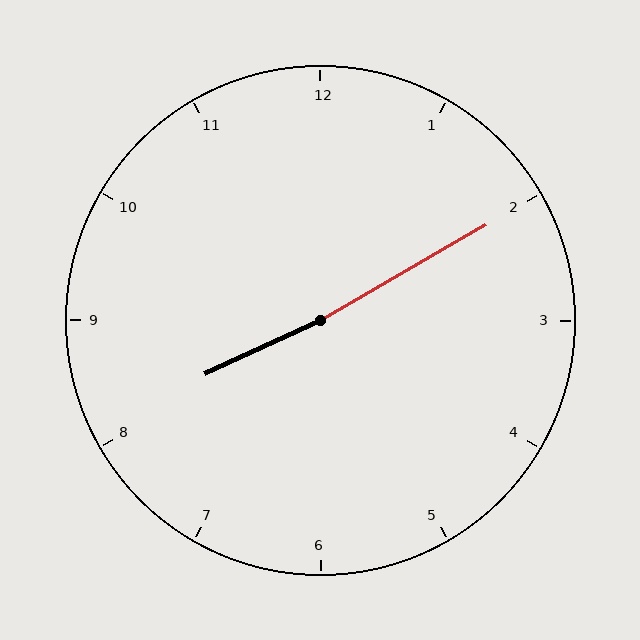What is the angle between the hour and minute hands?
Approximately 175 degrees.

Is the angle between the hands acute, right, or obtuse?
It is obtuse.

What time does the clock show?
8:10.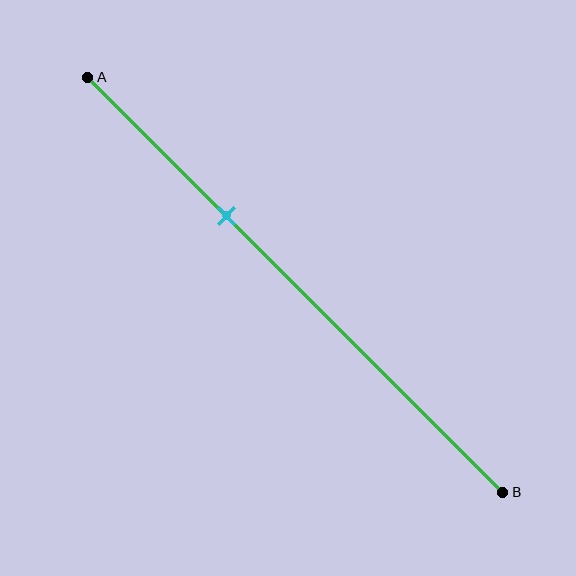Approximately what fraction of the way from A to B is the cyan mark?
The cyan mark is approximately 35% of the way from A to B.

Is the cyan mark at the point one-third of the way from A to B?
Yes, the mark is approximately at the one-third point.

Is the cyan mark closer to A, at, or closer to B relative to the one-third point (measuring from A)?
The cyan mark is approximately at the one-third point of segment AB.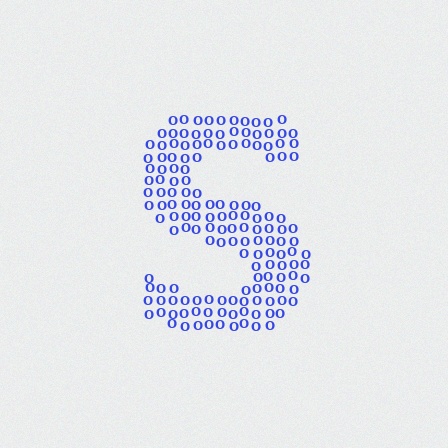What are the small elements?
The small elements are letter O's.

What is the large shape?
The large shape is the letter S.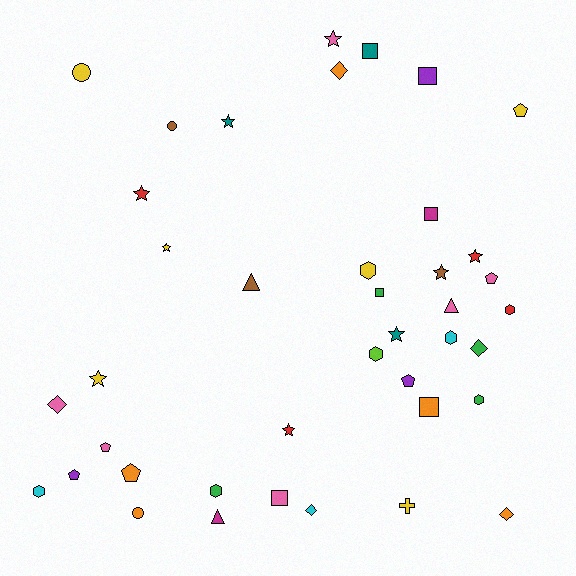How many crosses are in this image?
There is 1 cross.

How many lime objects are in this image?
There is 1 lime object.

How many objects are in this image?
There are 40 objects.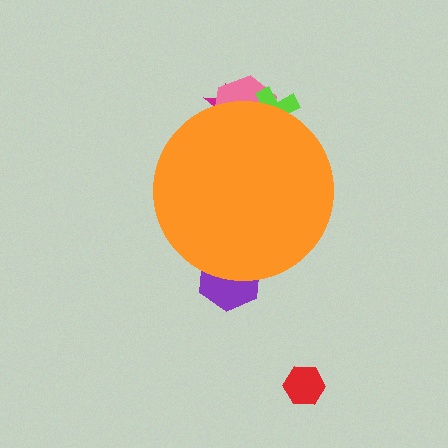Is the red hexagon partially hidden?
No, the red hexagon is fully visible.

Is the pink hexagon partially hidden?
Yes, the pink hexagon is partially hidden behind the orange circle.